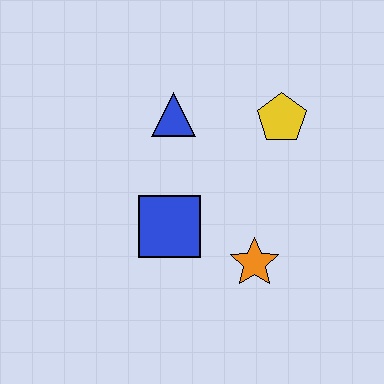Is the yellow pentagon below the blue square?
No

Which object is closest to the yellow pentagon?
The blue triangle is closest to the yellow pentagon.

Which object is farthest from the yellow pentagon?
The blue square is farthest from the yellow pentagon.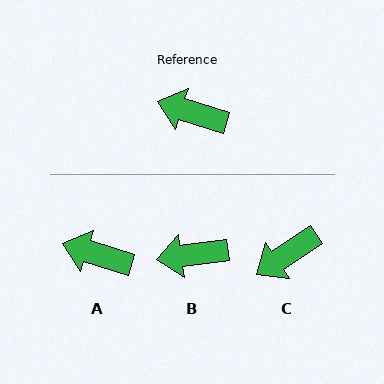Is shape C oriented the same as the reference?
No, it is off by about 51 degrees.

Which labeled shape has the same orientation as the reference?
A.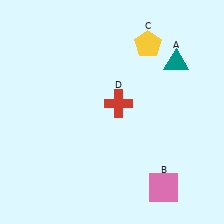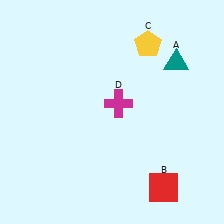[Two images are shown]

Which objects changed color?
B changed from pink to red. D changed from red to magenta.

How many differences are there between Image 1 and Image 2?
There are 2 differences between the two images.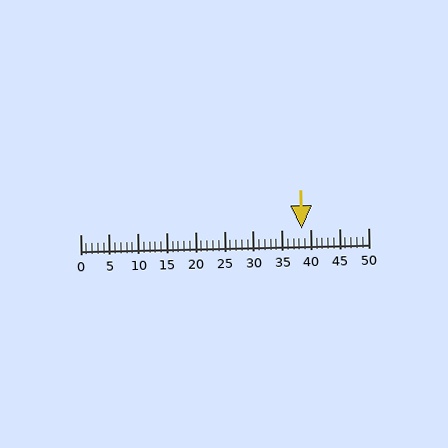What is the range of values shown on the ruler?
The ruler shows values from 0 to 50.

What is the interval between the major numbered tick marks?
The major tick marks are spaced 5 units apart.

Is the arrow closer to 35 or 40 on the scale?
The arrow is closer to 40.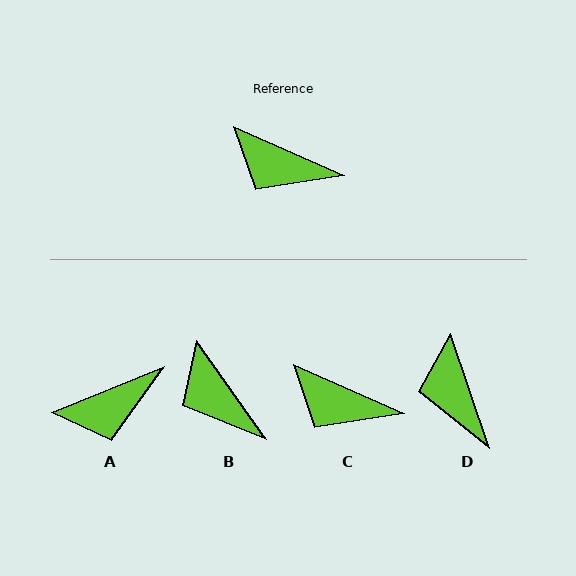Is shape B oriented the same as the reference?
No, it is off by about 31 degrees.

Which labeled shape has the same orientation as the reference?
C.